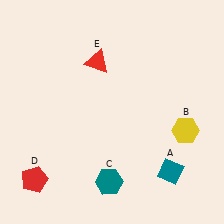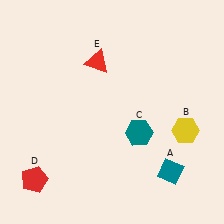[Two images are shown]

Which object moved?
The teal hexagon (C) moved up.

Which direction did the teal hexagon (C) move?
The teal hexagon (C) moved up.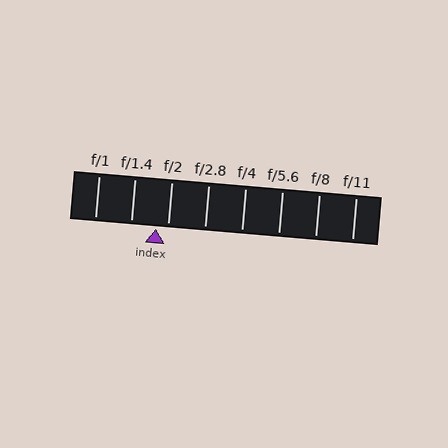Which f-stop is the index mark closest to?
The index mark is closest to f/2.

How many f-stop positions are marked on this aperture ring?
There are 8 f-stop positions marked.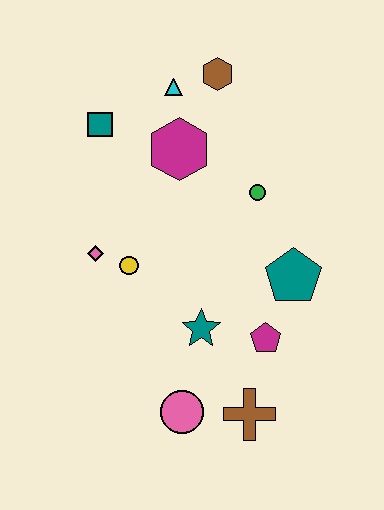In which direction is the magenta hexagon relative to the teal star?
The magenta hexagon is above the teal star.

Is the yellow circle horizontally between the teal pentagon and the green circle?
No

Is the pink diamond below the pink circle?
No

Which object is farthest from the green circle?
The pink circle is farthest from the green circle.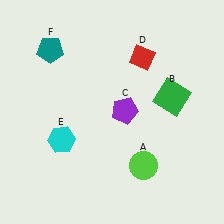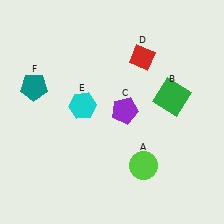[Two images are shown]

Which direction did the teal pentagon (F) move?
The teal pentagon (F) moved down.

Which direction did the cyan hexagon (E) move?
The cyan hexagon (E) moved up.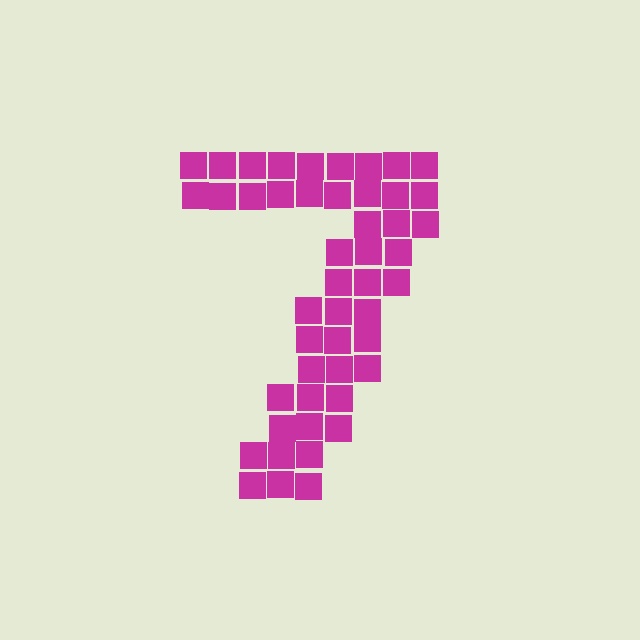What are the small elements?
The small elements are squares.